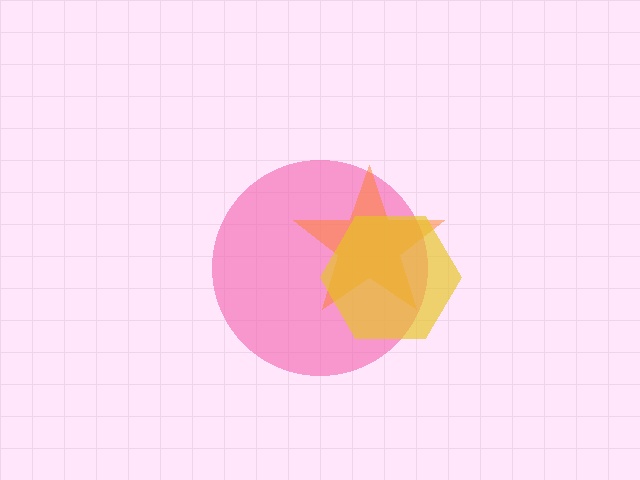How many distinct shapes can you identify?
There are 3 distinct shapes: a pink circle, an orange star, a yellow hexagon.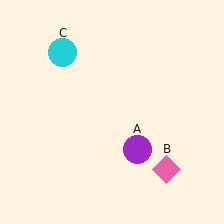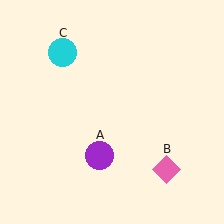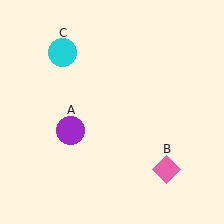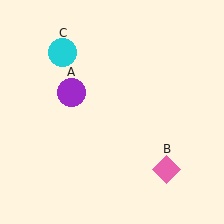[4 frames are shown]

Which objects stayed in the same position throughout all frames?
Pink diamond (object B) and cyan circle (object C) remained stationary.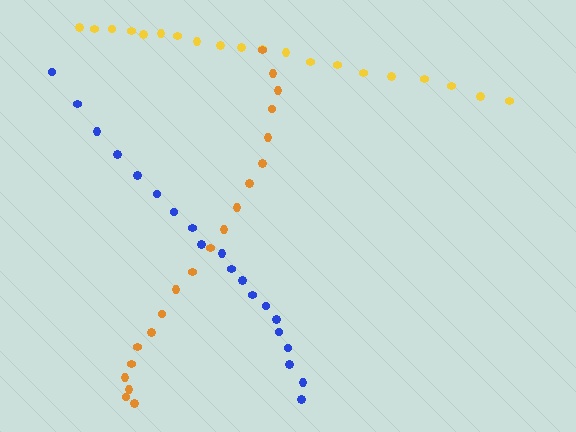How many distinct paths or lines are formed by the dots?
There are 3 distinct paths.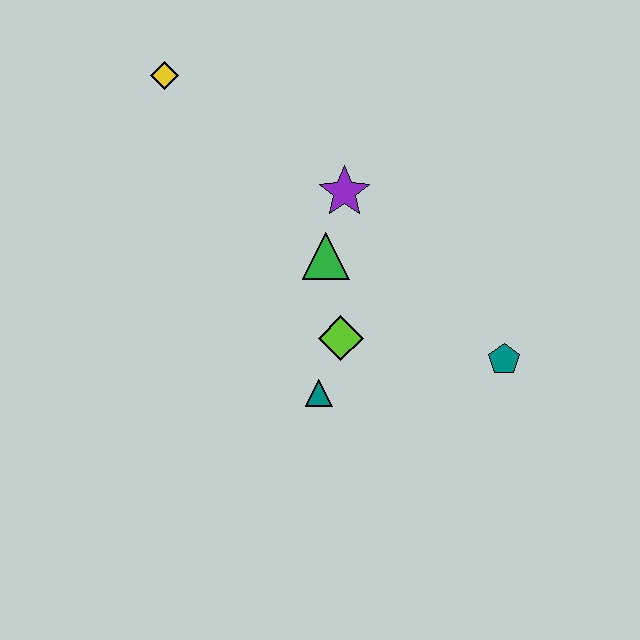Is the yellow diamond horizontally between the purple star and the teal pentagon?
No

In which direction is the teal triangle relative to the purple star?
The teal triangle is below the purple star.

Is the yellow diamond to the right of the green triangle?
No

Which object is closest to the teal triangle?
The lime diamond is closest to the teal triangle.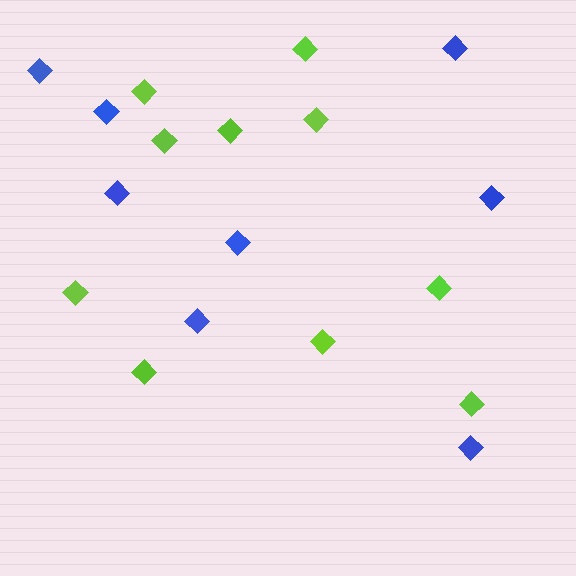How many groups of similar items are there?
There are 2 groups: one group of lime diamonds (10) and one group of blue diamonds (8).